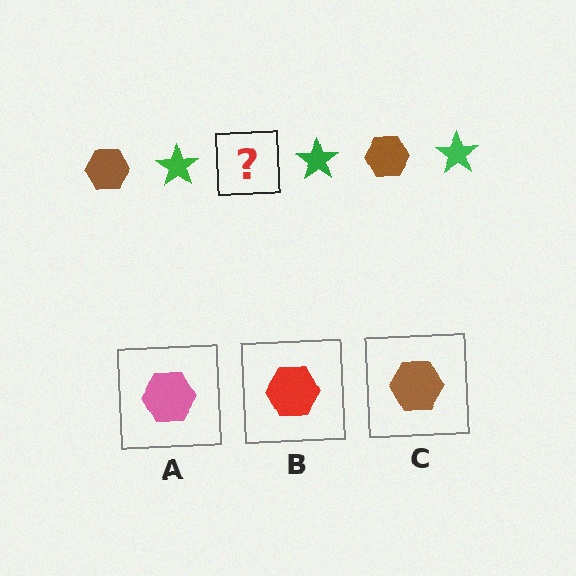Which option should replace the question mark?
Option C.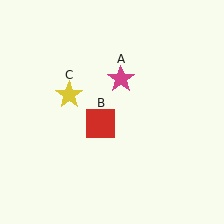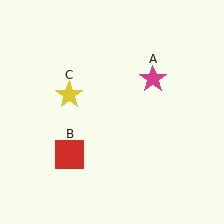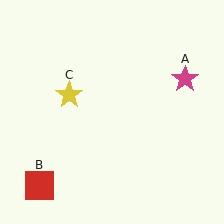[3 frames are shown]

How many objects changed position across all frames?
2 objects changed position: magenta star (object A), red square (object B).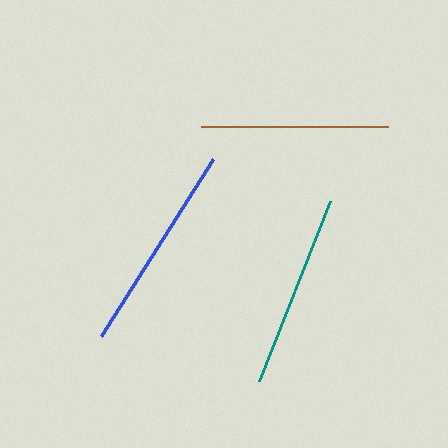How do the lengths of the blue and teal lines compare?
The blue and teal lines are approximately the same length.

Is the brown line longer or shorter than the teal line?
The teal line is longer than the brown line.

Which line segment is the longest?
The blue line is the longest at approximately 210 pixels.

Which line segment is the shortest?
The brown line is the shortest at approximately 187 pixels.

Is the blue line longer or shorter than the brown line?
The blue line is longer than the brown line.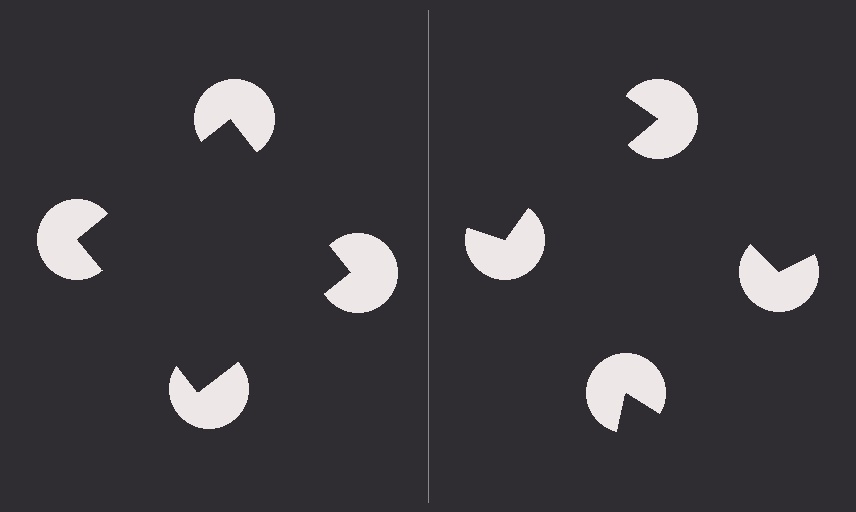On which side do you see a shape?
An illusory square appears on the left side. On the right side the wedge cuts are rotated, so no coherent shape forms.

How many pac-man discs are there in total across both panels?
8 — 4 on each side.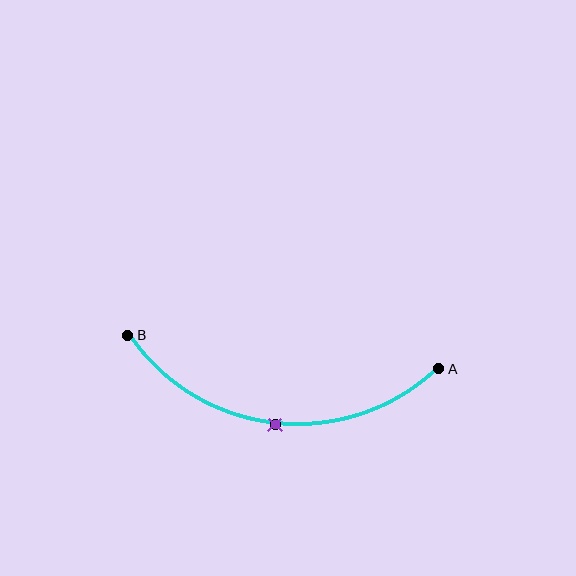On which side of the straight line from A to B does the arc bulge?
The arc bulges below the straight line connecting A and B.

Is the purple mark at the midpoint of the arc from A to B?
Yes. The purple mark lies on the arc at equal arc-length from both A and B — it is the arc midpoint.